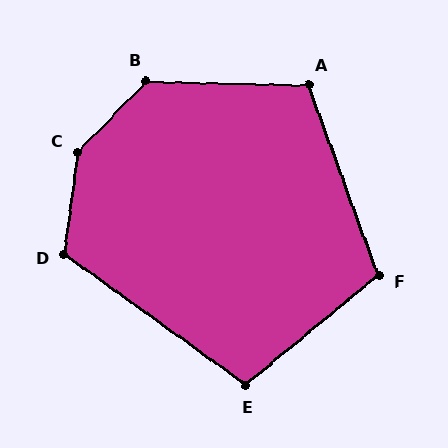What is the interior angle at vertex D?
Approximately 118 degrees (obtuse).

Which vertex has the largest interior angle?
C, at approximately 144 degrees.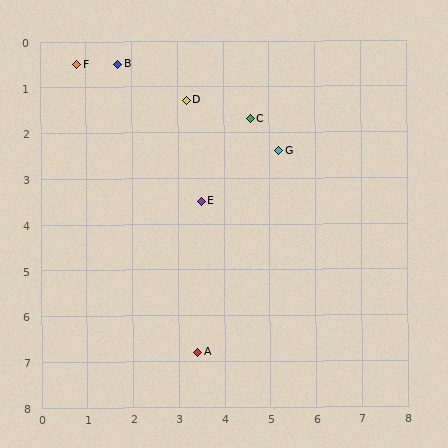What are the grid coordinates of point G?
Point G is at approximately (5.2, 2.4).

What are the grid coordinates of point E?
Point E is at approximately (3.5, 3.5).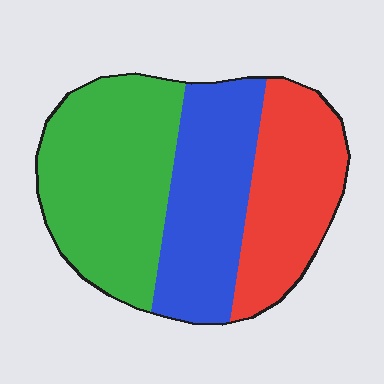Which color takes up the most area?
Green, at roughly 40%.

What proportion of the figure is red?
Red covers 29% of the figure.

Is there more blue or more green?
Green.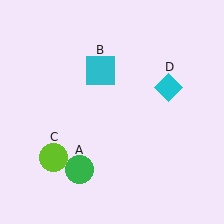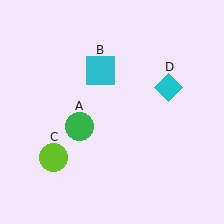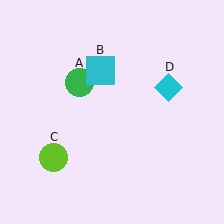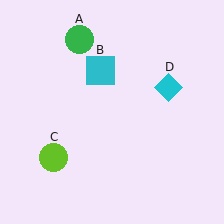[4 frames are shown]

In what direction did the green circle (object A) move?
The green circle (object A) moved up.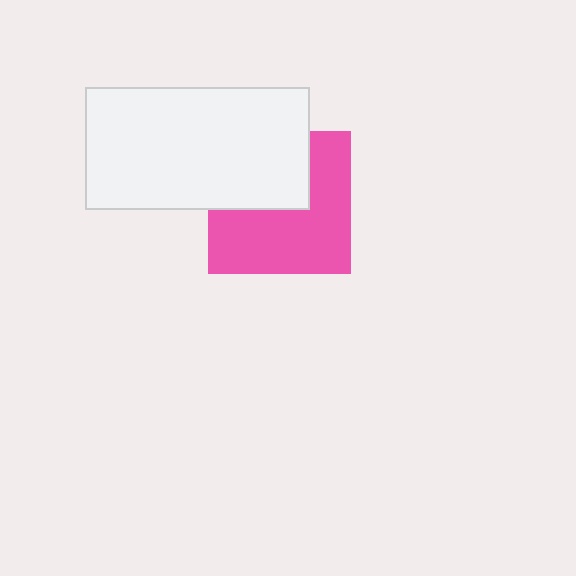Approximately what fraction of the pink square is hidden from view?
Roughly 39% of the pink square is hidden behind the white rectangle.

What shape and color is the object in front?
The object in front is a white rectangle.